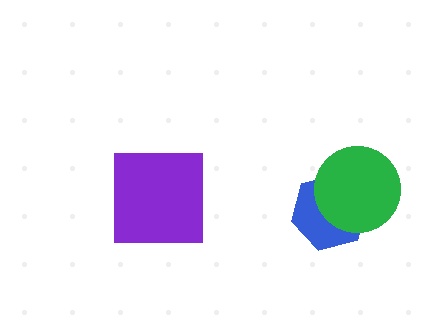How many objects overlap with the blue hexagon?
1 object overlaps with the blue hexagon.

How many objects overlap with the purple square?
0 objects overlap with the purple square.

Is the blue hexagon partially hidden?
Yes, it is partially covered by another shape.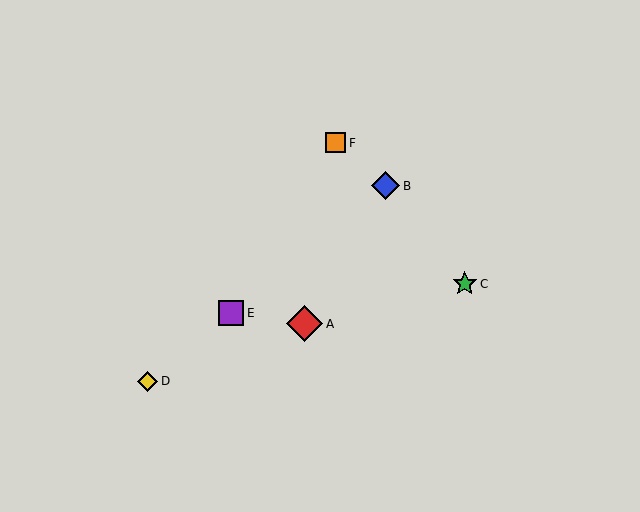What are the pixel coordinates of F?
Object F is at (335, 143).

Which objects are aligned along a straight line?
Objects B, D, E are aligned along a straight line.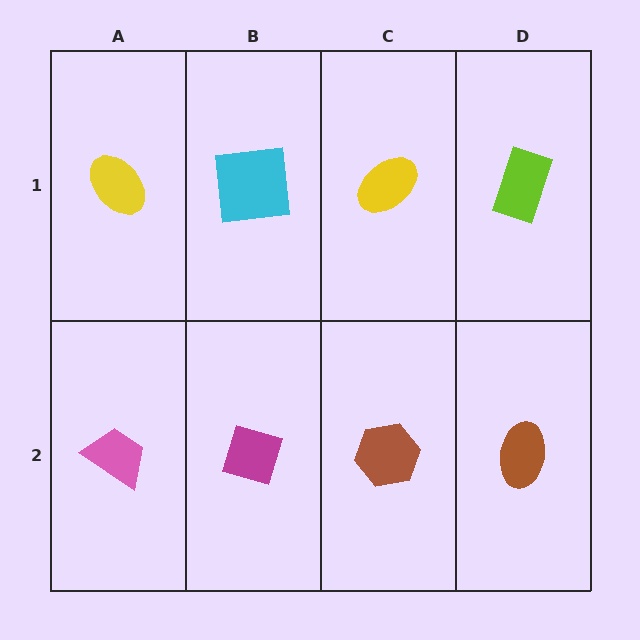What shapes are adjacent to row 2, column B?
A cyan square (row 1, column B), a pink trapezoid (row 2, column A), a brown hexagon (row 2, column C).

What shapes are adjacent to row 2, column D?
A lime rectangle (row 1, column D), a brown hexagon (row 2, column C).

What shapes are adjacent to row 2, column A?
A yellow ellipse (row 1, column A), a magenta diamond (row 2, column B).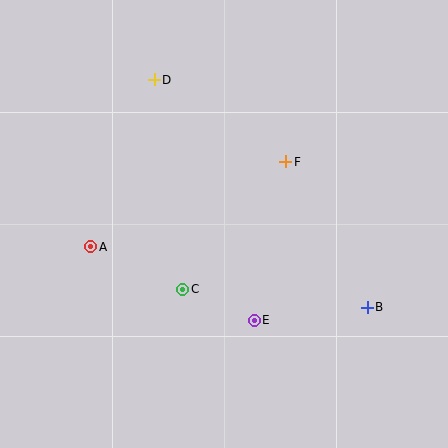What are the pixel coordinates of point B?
Point B is at (367, 307).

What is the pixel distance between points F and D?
The distance between F and D is 155 pixels.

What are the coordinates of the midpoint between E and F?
The midpoint between E and F is at (270, 241).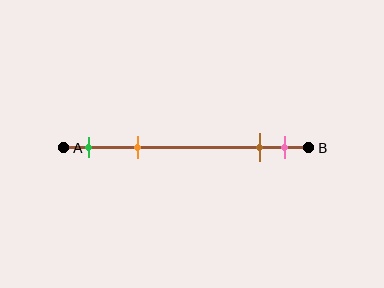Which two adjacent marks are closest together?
The brown and pink marks are the closest adjacent pair.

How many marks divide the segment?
There are 4 marks dividing the segment.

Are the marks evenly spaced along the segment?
No, the marks are not evenly spaced.